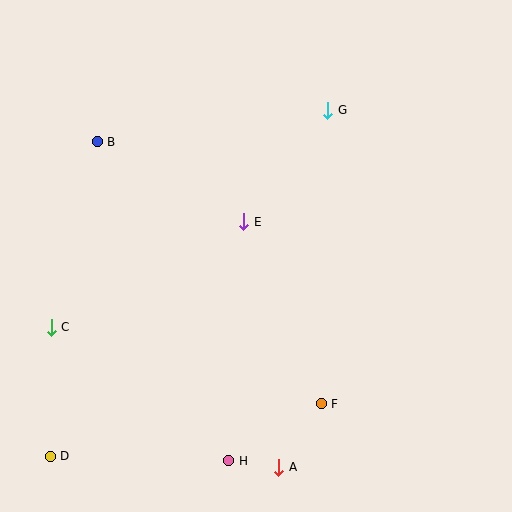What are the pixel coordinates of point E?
Point E is at (244, 222).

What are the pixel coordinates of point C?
Point C is at (51, 327).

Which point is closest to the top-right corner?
Point G is closest to the top-right corner.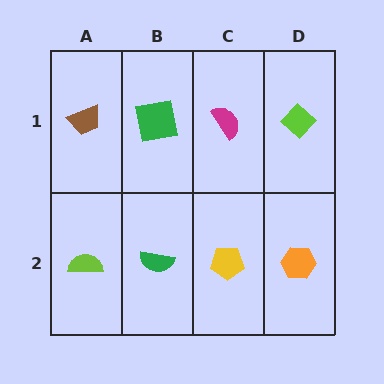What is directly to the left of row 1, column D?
A magenta semicircle.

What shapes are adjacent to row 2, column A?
A brown trapezoid (row 1, column A), a green semicircle (row 2, column B).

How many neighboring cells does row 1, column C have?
3.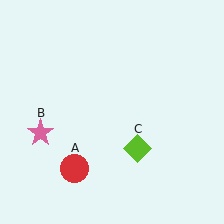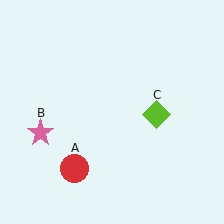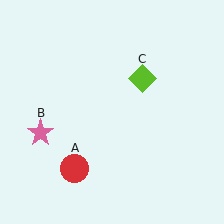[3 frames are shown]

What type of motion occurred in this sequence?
The lime diamond (object C) rotated counterclockwise around the center of the scene.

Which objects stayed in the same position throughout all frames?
Red circle (object A) and pink star (object B) remained stationary.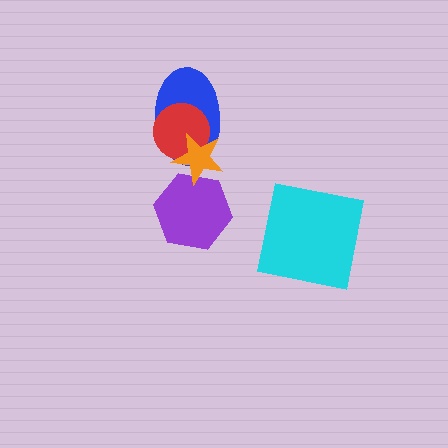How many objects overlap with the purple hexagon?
1 object overlaps with the purple hexagon.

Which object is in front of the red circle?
The orange star is in front of the red circle.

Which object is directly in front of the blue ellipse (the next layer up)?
The red circle is directly in front of the blue ellipse.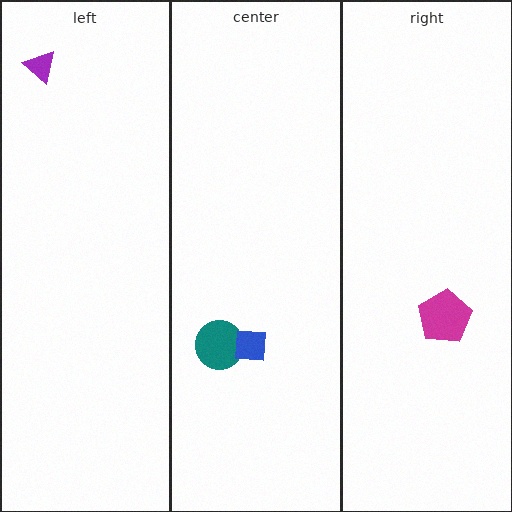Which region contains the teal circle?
The center region.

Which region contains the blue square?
The center region.